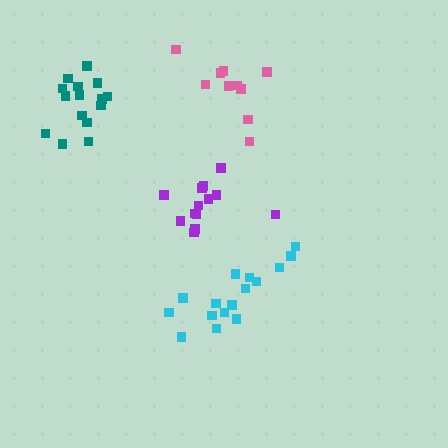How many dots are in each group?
Group 1: 14 dots, Group 2: 16 dots, Group 3: 15 dots, Group 4: 10 dots (55 total).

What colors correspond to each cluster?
The clusters are colored: purple, cyan, teal, pink.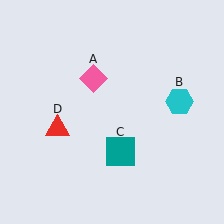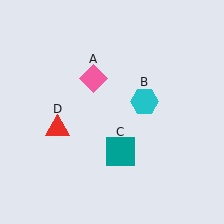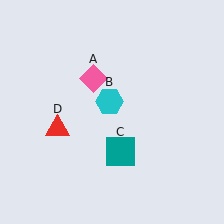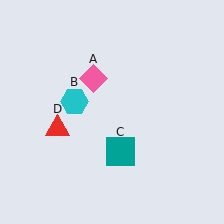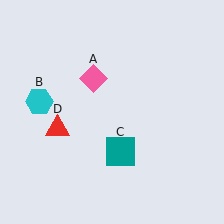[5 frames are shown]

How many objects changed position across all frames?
1 object changed position: cyan hexagon (object B).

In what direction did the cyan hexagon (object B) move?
The cyan hexagon (object B) moved left.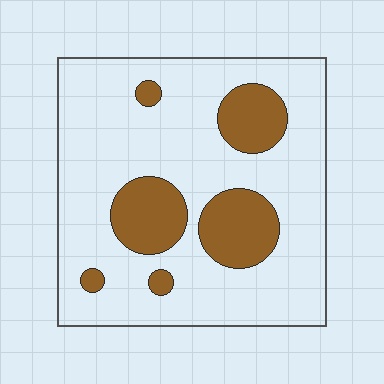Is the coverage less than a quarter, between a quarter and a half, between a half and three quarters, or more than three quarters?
Less than a quarter.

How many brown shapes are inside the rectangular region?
6.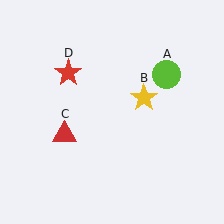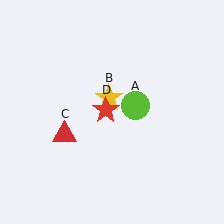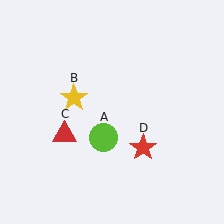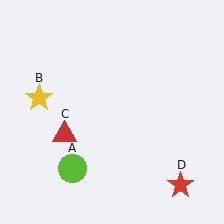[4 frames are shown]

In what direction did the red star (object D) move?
The red star (object D) moved down and to the right.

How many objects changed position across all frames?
3 objects changed position: lime circle (object A), yellow star (object B), red star (object D).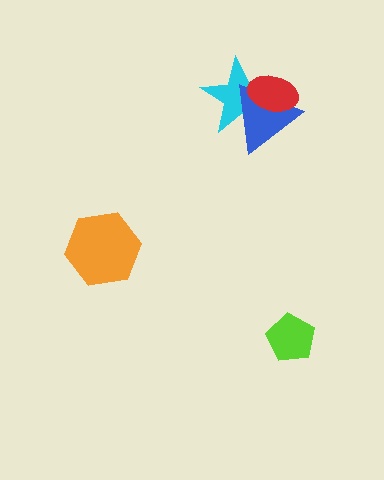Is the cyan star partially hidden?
Yes, it is partially covered by another shape.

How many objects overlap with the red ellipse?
2 objects overlap with the red ellipse.